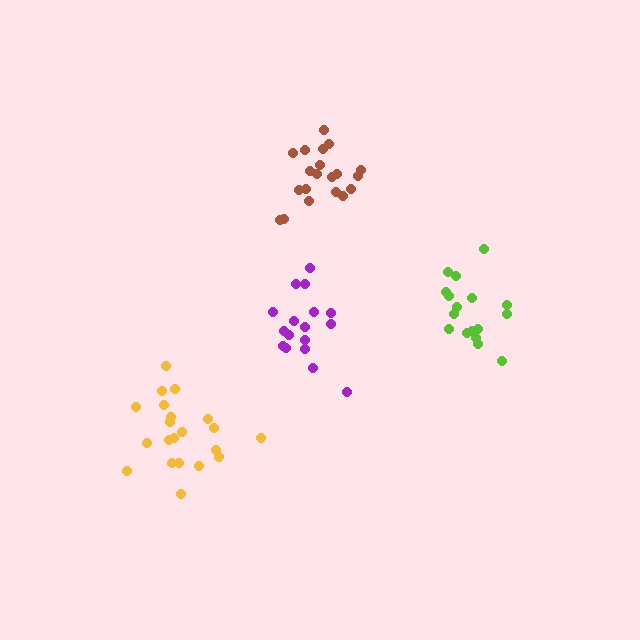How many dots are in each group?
Group 1: 20 dots, Group 2: 21 dots, Group 3: 17 dots, Group 4: 17 dots (75 total).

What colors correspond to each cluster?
The clusters are colored: brown, yellow, purple, lime.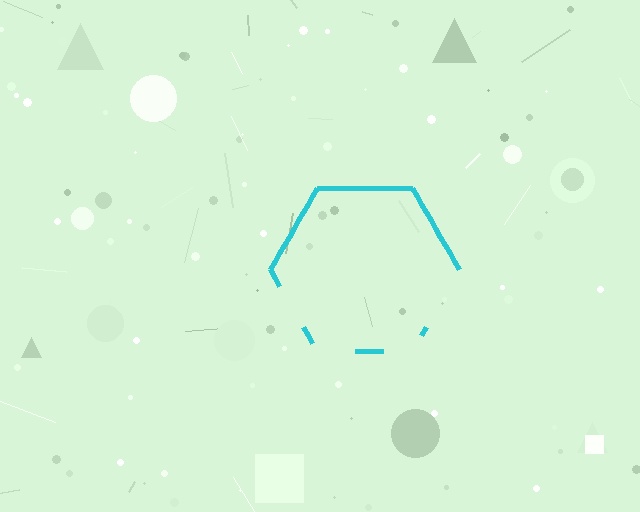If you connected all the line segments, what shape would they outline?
They would outline a hexagon.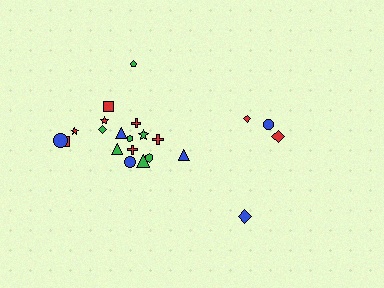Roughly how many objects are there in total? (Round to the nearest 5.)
Roughly 20 objects in total.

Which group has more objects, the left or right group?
The left group.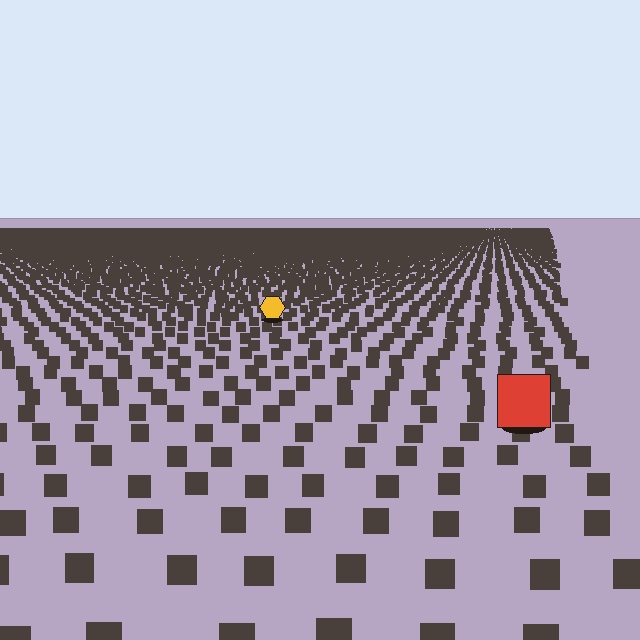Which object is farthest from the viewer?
The yellow hexagon is farthest from the viewer. It appears smaller and the ground texture around it is denser.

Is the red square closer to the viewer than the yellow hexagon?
Yes. The red square is closer — you can tell from the texture gradient: the ground texture is coarser near it.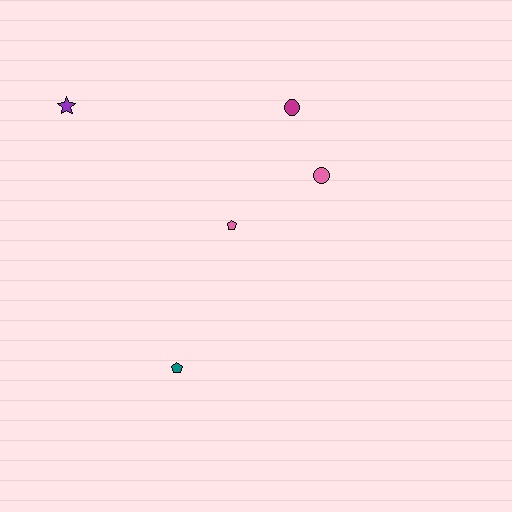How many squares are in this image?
There are no squares.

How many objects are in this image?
There are 5 objects.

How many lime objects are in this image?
There are no lime objects.